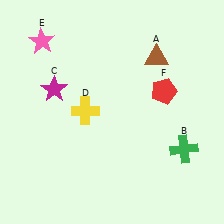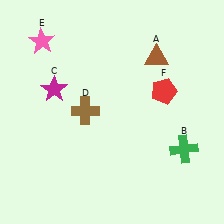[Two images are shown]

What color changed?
The cross (D) changed from yellow in Image 1 to brown in Image 2.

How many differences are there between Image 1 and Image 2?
There is 1 difference between the two images.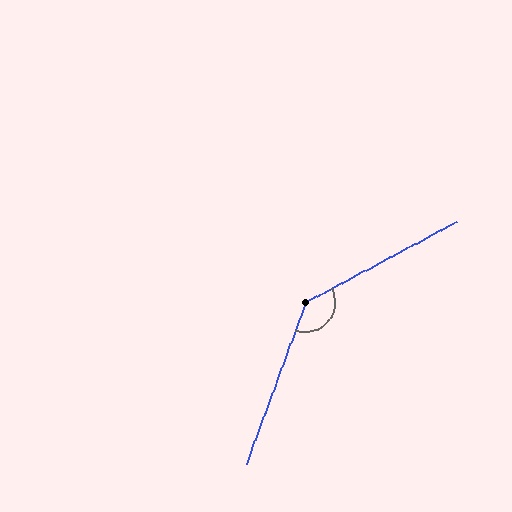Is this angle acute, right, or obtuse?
It is obtuse.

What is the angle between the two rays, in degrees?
Approximately 138 degrees.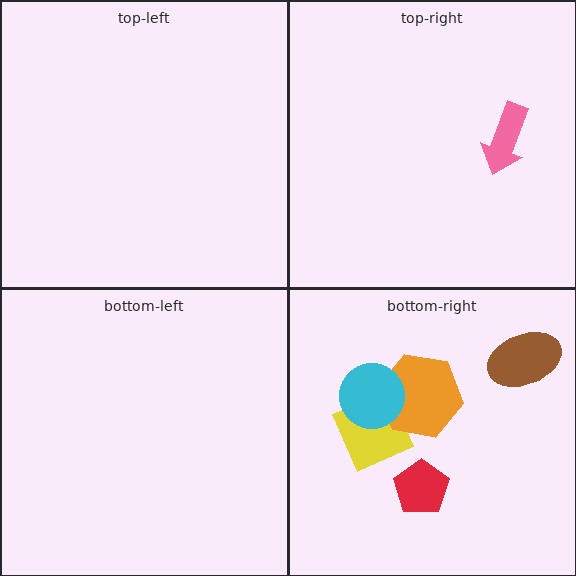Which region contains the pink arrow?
The top-right region.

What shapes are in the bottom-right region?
The yellow square, the brown ellipse, the orange hexagon, the cyan circle, the red pentagon.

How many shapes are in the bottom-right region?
5.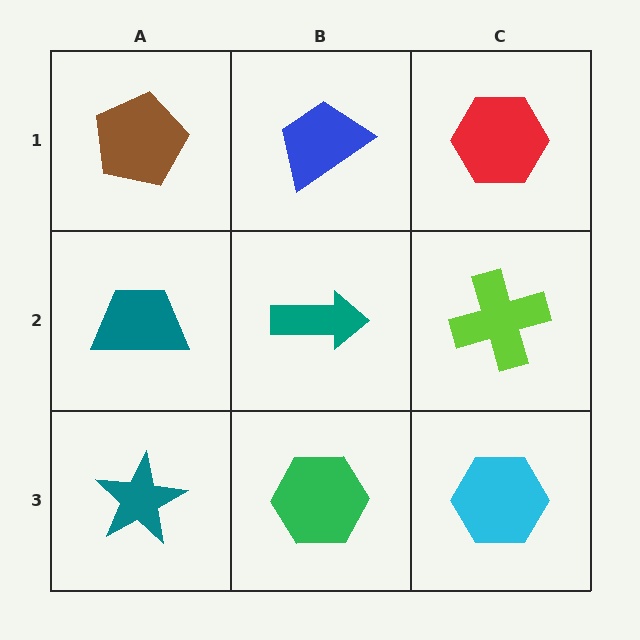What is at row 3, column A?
A teal star.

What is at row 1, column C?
A red hexagon.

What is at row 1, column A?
A brown pentagon.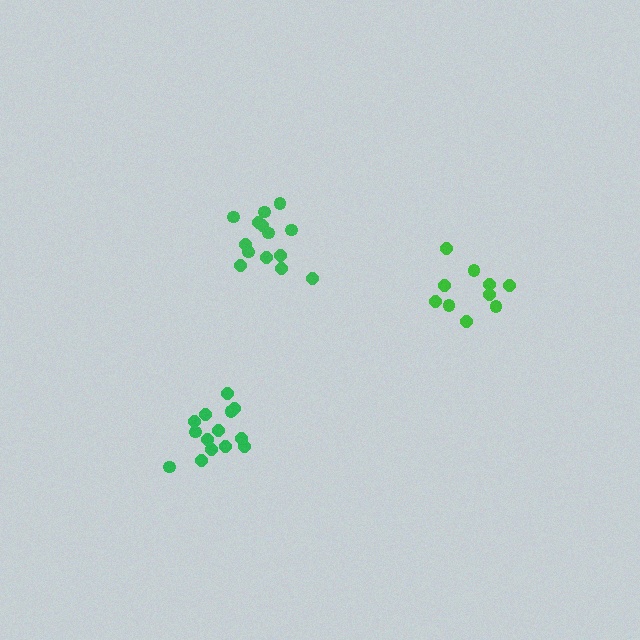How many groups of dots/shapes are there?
There are 3 groups.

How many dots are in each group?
Group 1: 14 dots, Group 2: 14 dots, Group 3: 10 dots (38 total).